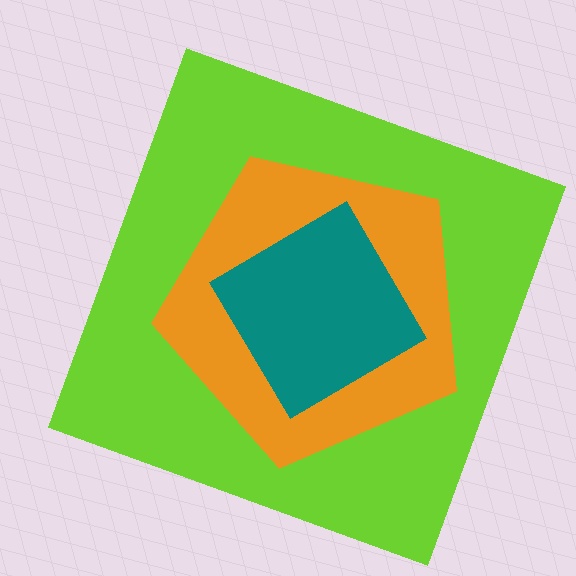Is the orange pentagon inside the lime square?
Yes.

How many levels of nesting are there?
3.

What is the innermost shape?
The teal diamond.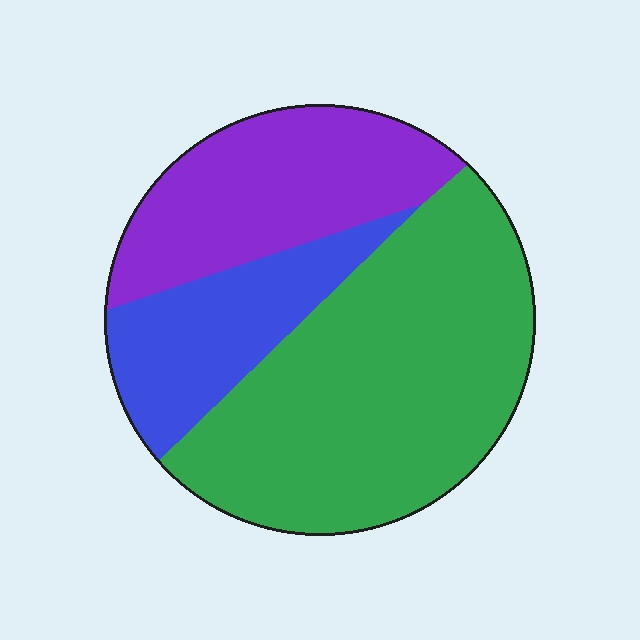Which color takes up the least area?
Blue, at roughly 20%.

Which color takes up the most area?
Green, at roughly 55%.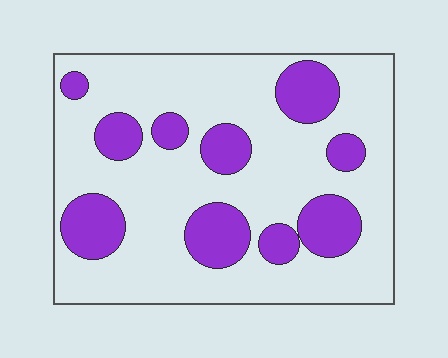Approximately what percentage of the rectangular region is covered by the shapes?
Approximately 25%.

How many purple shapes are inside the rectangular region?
10.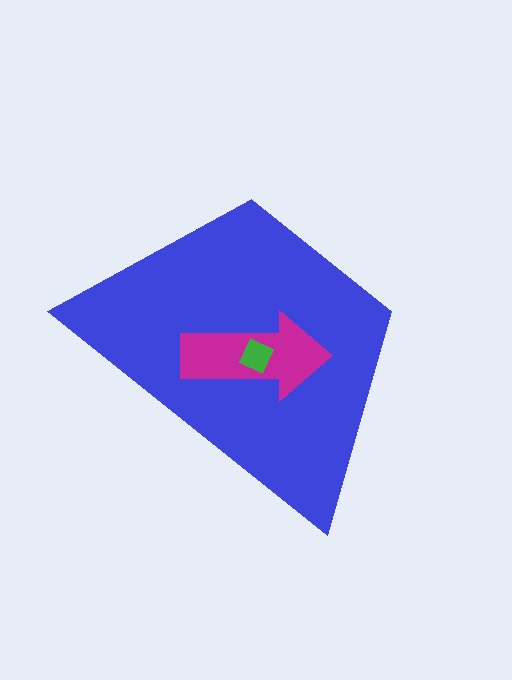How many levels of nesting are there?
3.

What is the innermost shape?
The green diamond.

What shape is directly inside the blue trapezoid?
The magenta arrow.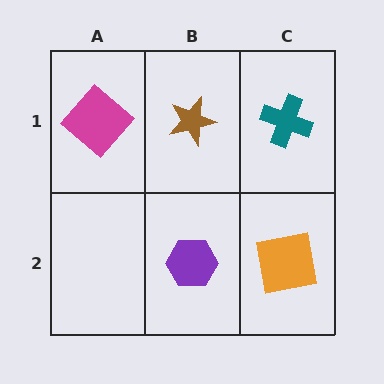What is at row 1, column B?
A brown star.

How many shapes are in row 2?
2 shapes.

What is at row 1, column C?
A teal cross.